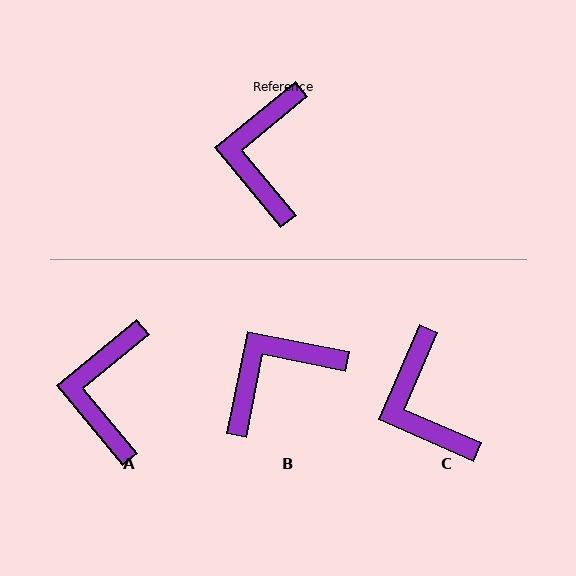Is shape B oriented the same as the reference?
No, it is off by about 51 degrees.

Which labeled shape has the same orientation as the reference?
A.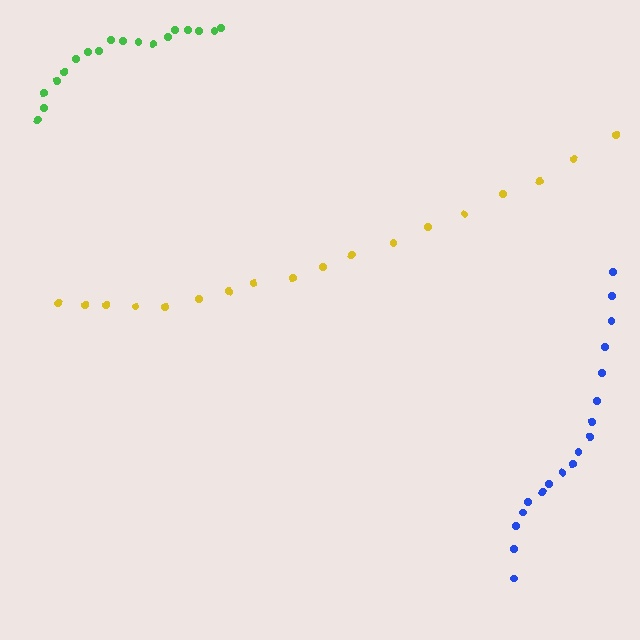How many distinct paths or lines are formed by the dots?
There are 3 distinct paths.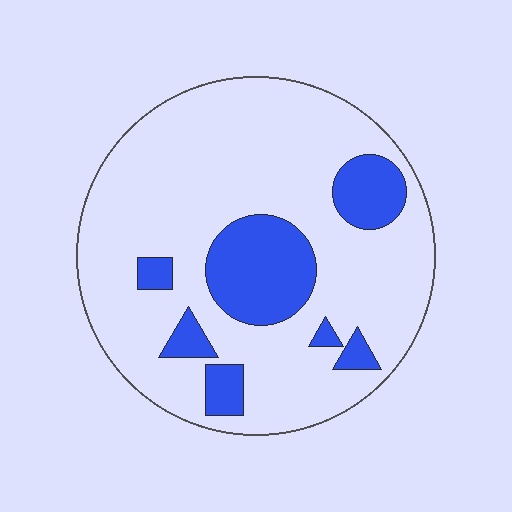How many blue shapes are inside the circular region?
7.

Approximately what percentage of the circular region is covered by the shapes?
Approximately 20%.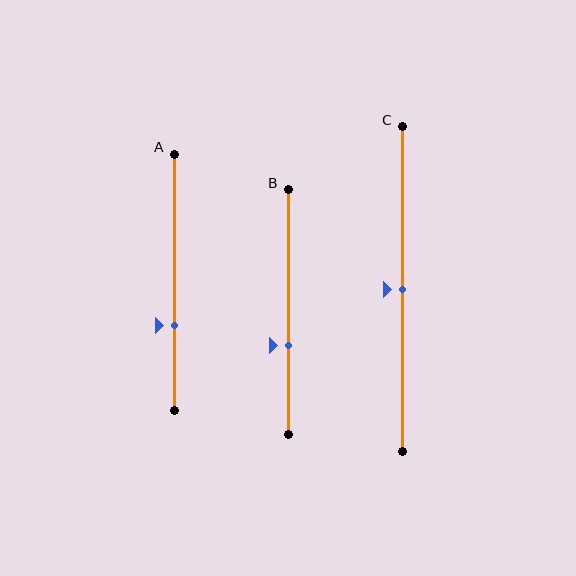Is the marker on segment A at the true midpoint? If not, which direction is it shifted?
No, the marker on segment A is shifted downward by about 17% of the segment length.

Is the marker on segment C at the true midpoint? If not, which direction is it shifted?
Yes, the marker on segment C is at the true midpoint.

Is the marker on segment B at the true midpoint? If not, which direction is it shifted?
No, the marker on segment B is shifted downward by about 14% of the segment length.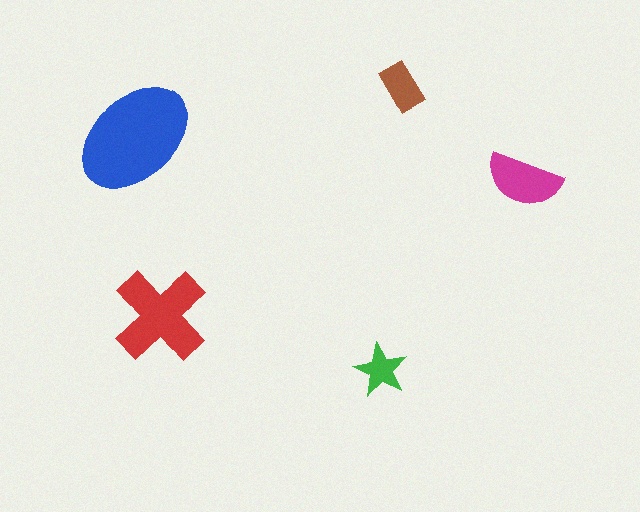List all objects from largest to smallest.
The blue ellipse, the red cross, the magenta semicircle, the brown rectangle, the green star.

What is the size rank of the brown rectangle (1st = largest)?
4th.